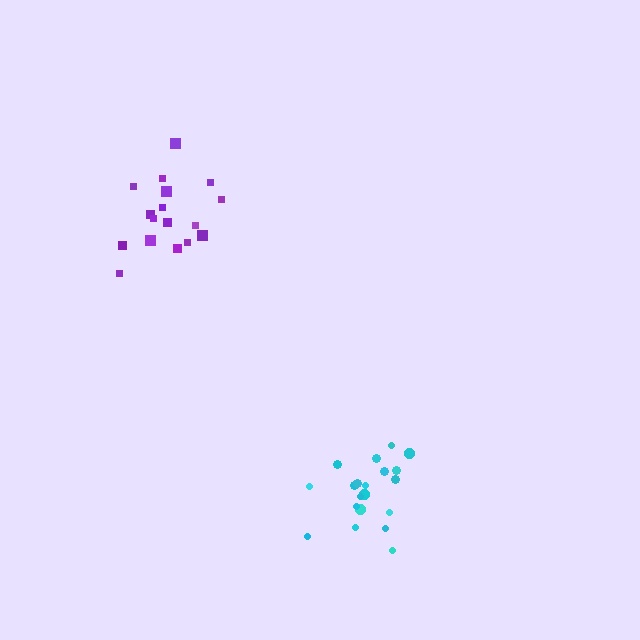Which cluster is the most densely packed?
Cyan.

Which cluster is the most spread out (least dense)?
Purple.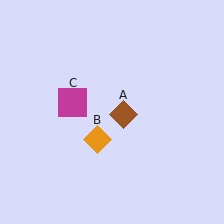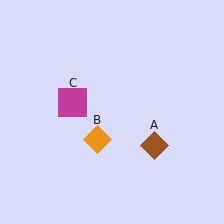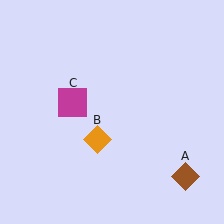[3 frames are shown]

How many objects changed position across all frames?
1 object changed position: brown diamond (object A).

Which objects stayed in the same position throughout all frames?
Orange diamond (object B) and magenta square (object C) remained stationary.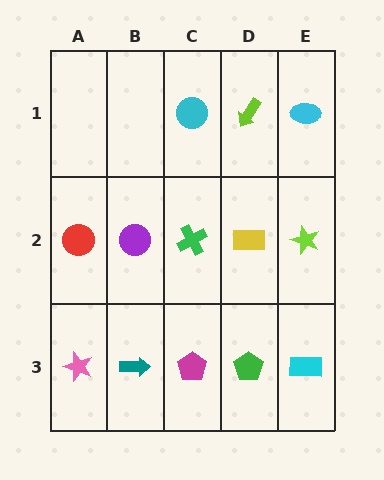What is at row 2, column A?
A red circle.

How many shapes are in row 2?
5 shapes.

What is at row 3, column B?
A teal arrow.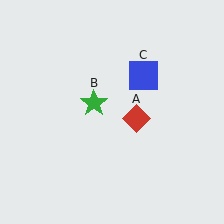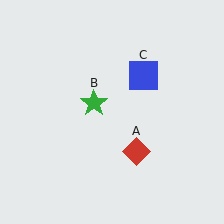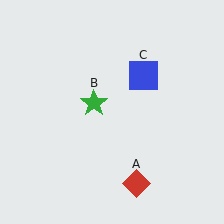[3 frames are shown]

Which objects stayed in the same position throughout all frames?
Green star (object B) and blue square (object C) remained stationary.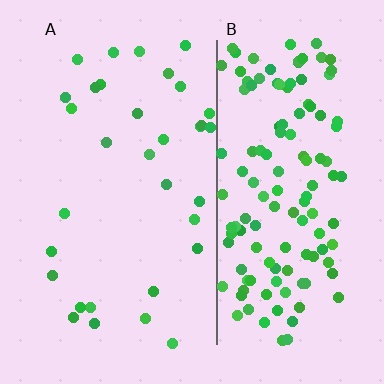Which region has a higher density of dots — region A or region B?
B (the right).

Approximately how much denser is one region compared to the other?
Approximately 4.2× — region B over region A.